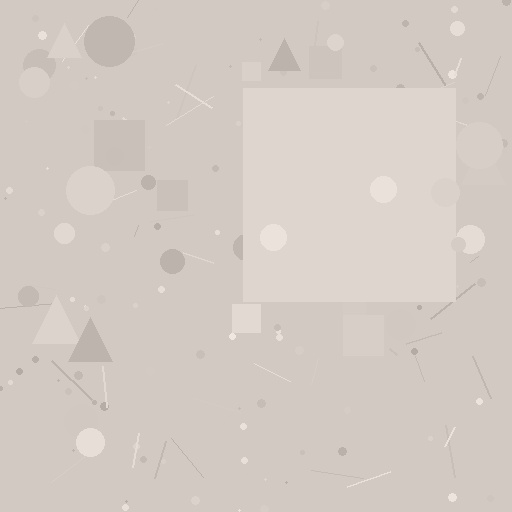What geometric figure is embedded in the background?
A square is embedded in the background.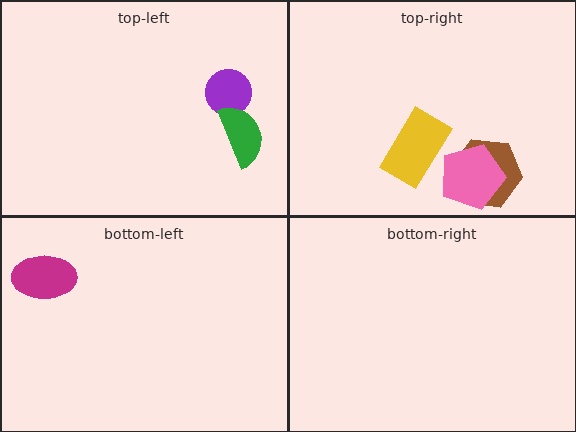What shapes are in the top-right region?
The yellow rectangle, the brown hexagon, the pink pentagon.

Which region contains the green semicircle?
The top-left region.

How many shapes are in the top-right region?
3.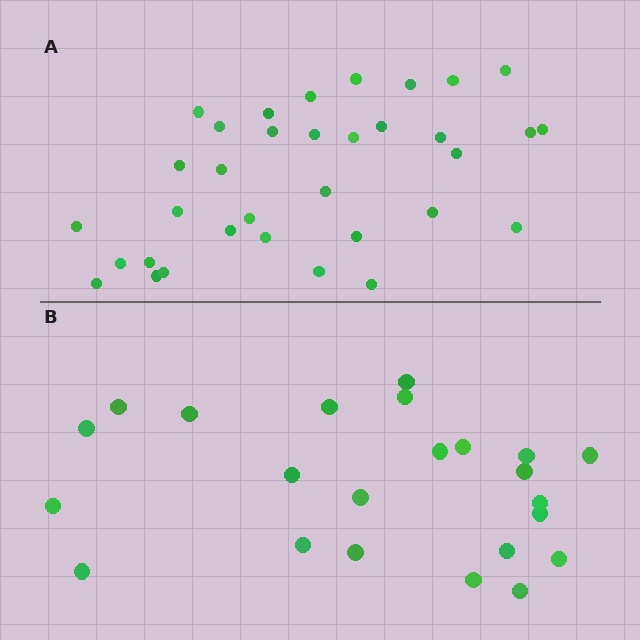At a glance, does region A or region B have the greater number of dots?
Region A (the top region) has more dots.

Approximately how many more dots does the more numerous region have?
Region A has roughly 12 or so more dots than region B.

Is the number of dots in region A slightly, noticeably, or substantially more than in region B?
Region A has substantially more. The ratio is roughly 1.5 to 1.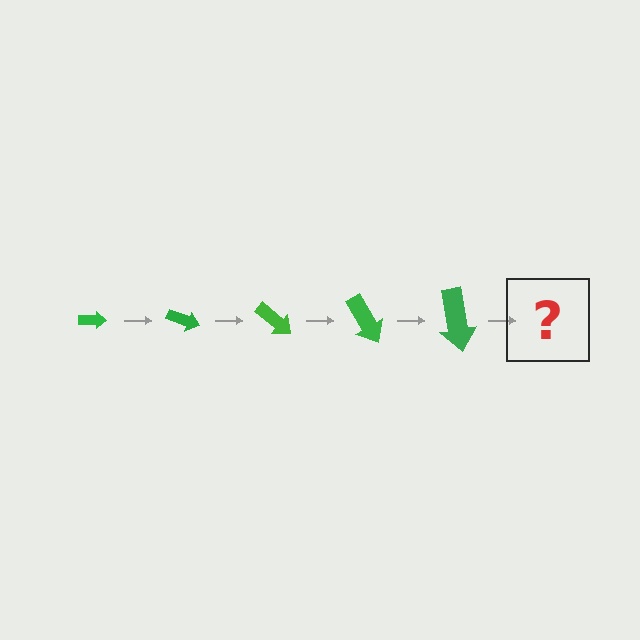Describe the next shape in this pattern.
It should be an arrow, larger than the previous one and rotated 100 degrees from the start.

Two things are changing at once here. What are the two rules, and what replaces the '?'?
The two rules are that the arrow grows larger each step and it rotates 20 degrees each step. The '?' should be an arrow, larger than the previous one and rotated 100 degrees from the start.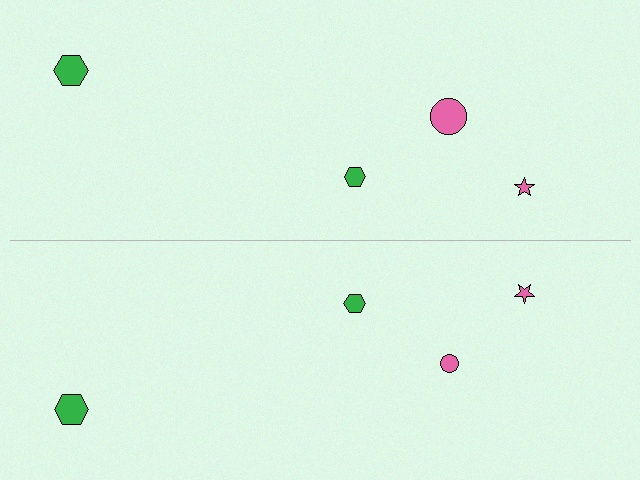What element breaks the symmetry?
The pink circle on the bottom side has a different size than its mirror counterpart.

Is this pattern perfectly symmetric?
No, the pattern is not perfectly symmetric. The pink circle on the bottom side has a different size than its mirror counterpart.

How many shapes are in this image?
There are 8 shapes in this image.